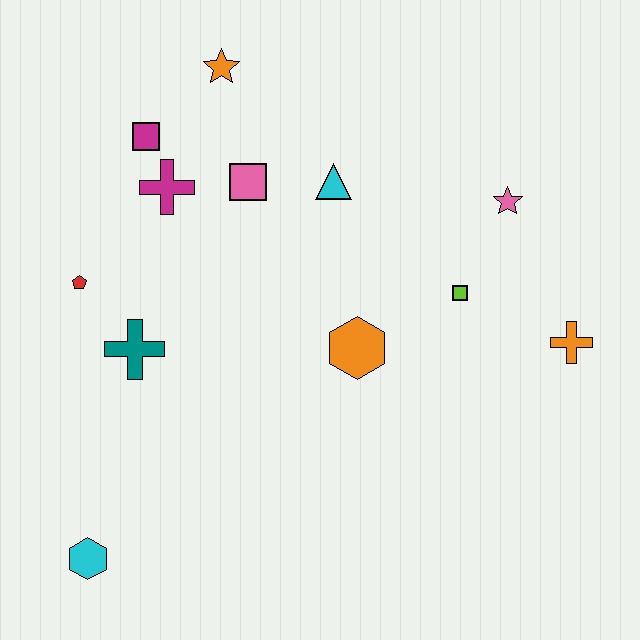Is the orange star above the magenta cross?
Yes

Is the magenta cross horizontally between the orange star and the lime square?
No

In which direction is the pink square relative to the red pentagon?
The pink square is to the right of the red pentagon.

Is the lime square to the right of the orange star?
Yes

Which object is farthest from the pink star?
The cyan hexagon is farthest from the pink star.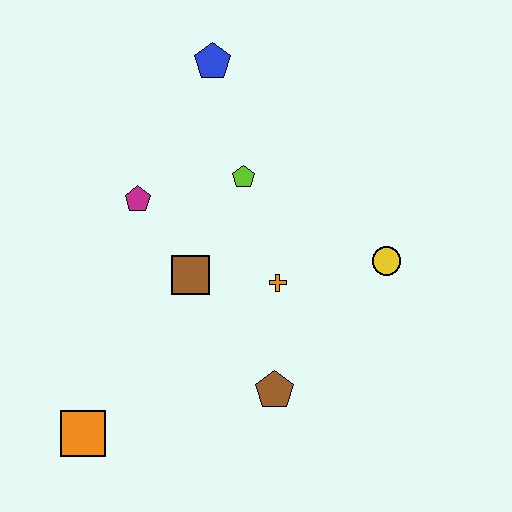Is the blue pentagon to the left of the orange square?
No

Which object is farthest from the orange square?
The blue pentagon is farthest from the orange square.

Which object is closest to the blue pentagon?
The lime pentagon is closest to the blue pentagon.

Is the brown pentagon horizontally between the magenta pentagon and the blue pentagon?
No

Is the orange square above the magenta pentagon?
No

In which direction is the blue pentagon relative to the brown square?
The blue pentagon is above the brown square.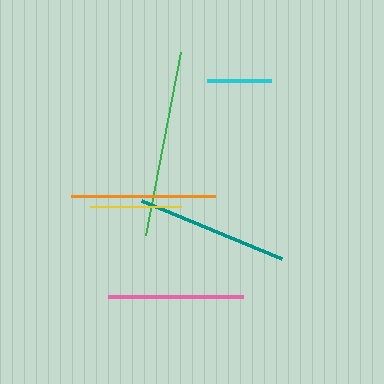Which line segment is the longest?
The green line is the longest at approximately 187 pixels.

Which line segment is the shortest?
The cyan line is the shortest at approximately 64 pixels.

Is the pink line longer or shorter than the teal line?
The teal line is longer than the pink line.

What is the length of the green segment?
The green segment is approximately 187 pixels long.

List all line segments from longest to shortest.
From longest to shortest: green, teal, orange, pink, yellow, cyan.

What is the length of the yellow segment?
The yellow segment is approximately 91 pixels long.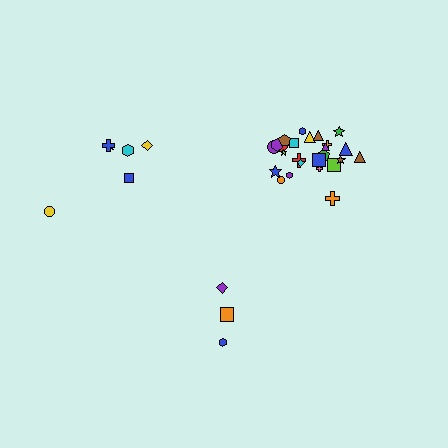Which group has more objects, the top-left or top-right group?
The top-right group.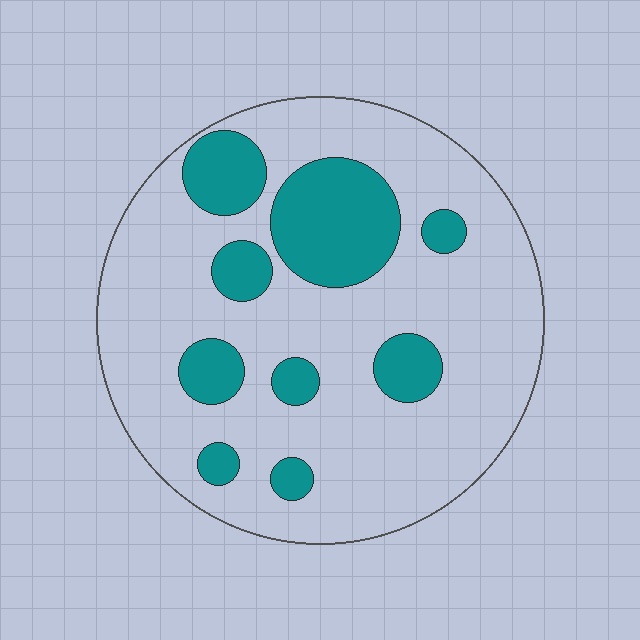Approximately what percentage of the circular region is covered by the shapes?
Approximately 25%.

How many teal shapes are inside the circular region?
9.